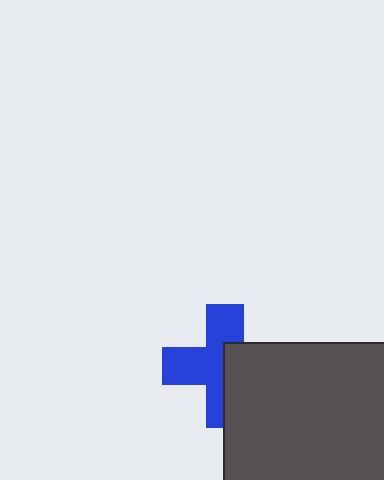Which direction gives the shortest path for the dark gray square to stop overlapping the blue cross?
Moving right gives the shortest separation.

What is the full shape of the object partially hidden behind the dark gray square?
The partially hidden object is a blue cross.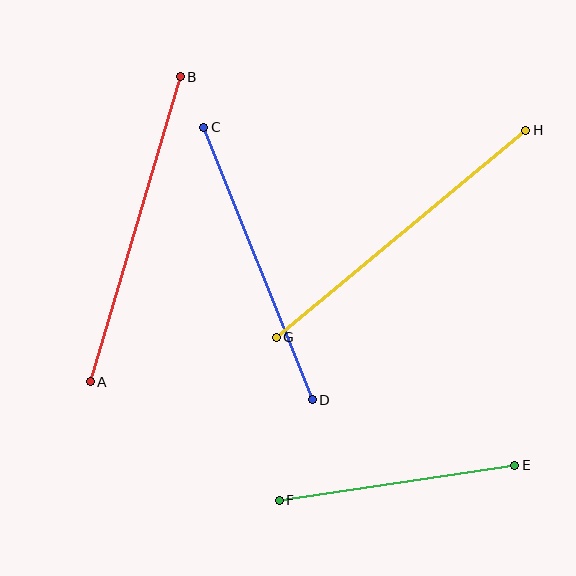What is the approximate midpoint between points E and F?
The midpoint is at approximately (397, 483) pixels.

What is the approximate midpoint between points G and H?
The midpoint is at approximately (401, 234) pixels.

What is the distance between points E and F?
The distance is approximately 238 pixels.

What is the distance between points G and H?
The distance is approximately 324 pixels.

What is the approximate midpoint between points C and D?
The midpoint is at approximately (258, 264) pixels.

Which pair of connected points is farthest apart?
Points G and H are farthest apart.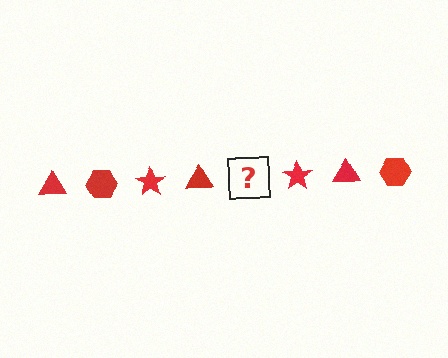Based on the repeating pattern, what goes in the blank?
The blank should be a red hexagon.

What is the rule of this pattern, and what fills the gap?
The rule is that the pattern cycles through triangle, hexagon, star shapes in red. The gap should be filled with a red hexagon.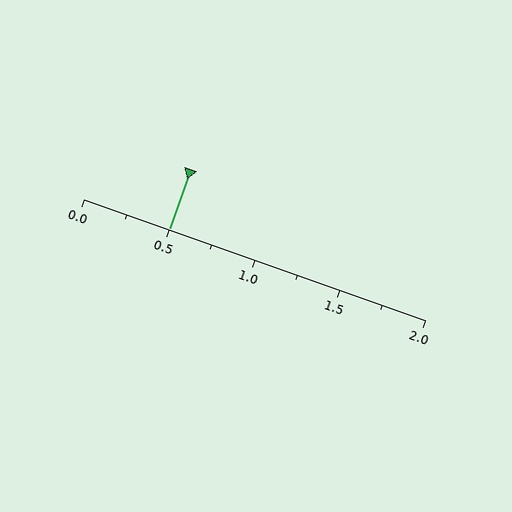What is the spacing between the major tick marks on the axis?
The major ticks are spaced 0.5 apart.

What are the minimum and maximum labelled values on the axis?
The axis runs from 0.0 to 2.0.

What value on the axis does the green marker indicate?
The marker indicates approximately 0.5.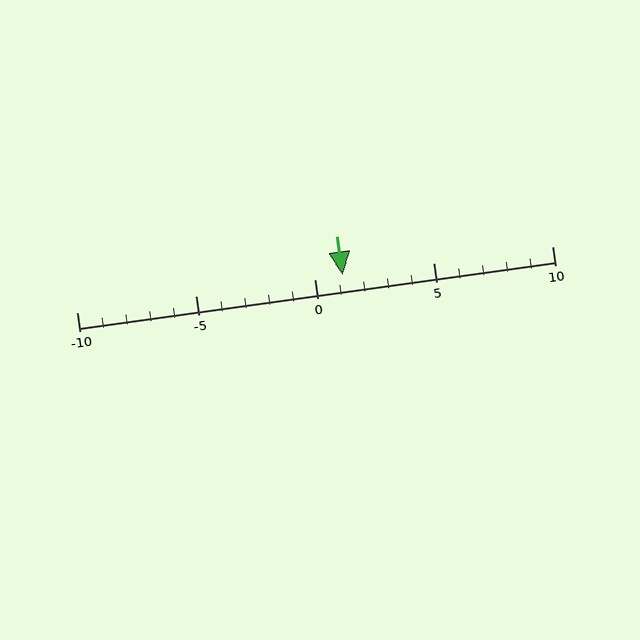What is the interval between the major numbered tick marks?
The major tick marks are spaced 5 units apart.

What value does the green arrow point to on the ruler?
The green arrow points to approximately 1.